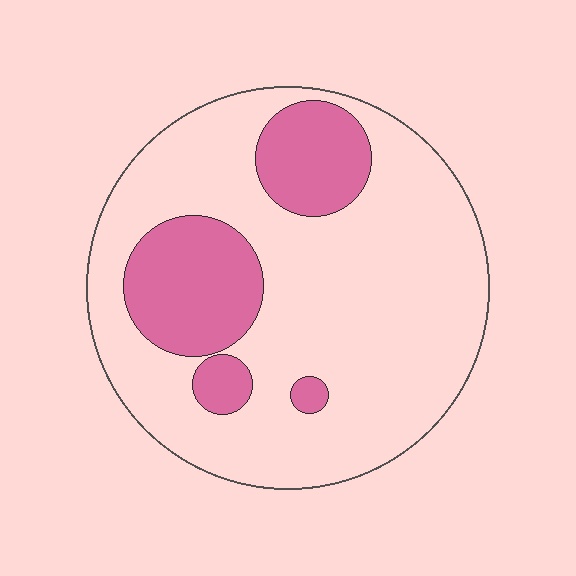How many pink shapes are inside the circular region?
4.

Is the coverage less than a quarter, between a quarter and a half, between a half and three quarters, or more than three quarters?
Less than a quarter.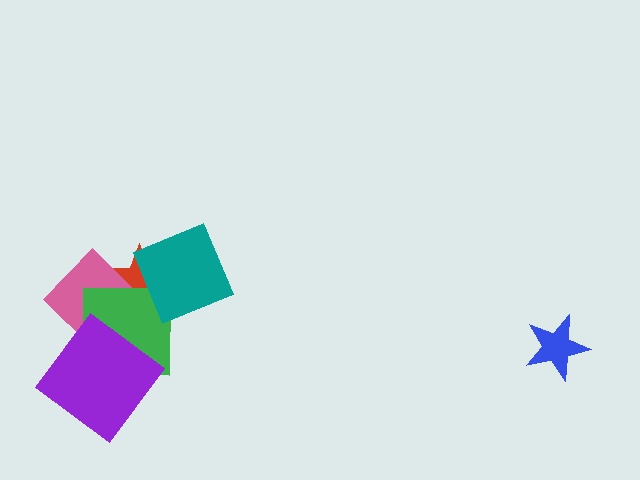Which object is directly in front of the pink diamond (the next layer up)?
The green square is directly in front of the pink diamond.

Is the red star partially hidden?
Yes, it is partially covered by another shape.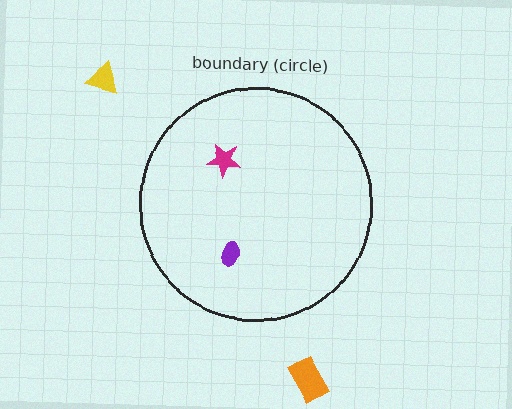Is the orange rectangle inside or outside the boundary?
Outside.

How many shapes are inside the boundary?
2 inside, 2 outside.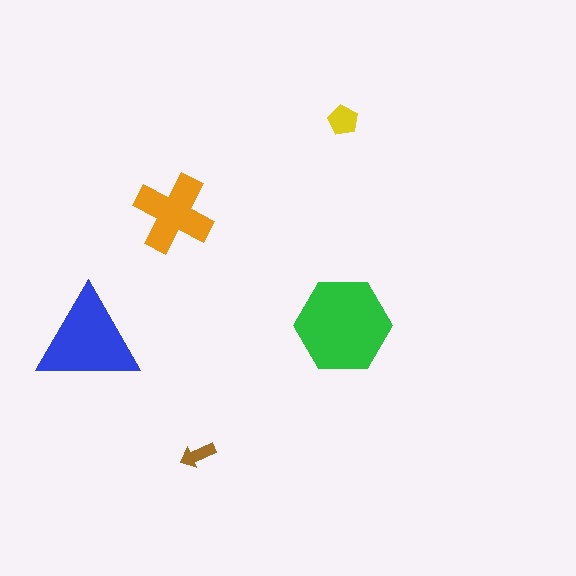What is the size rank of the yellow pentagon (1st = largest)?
4th.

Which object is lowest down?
The brown arrow is bottommost.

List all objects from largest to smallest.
The green hexagon, the blue triangle, the orange cross, the yellow pentagon, the brown arrow.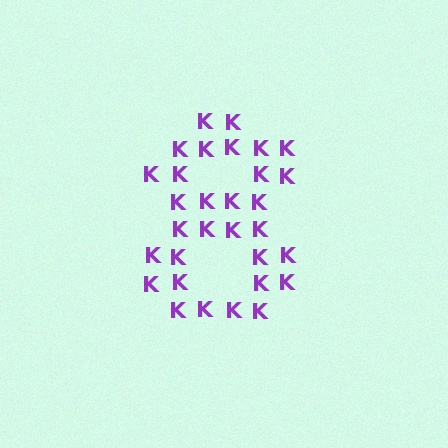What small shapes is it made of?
It is made of small letter K's.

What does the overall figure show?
The overall figure shows the digit 8.